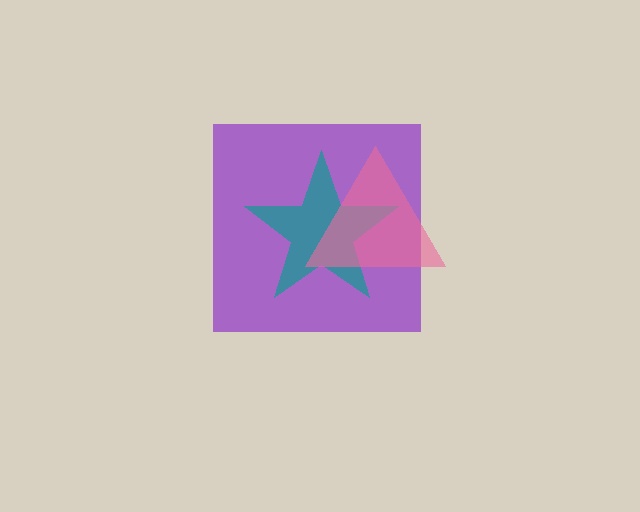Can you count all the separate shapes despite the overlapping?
Yes, there are 3 separate shapes.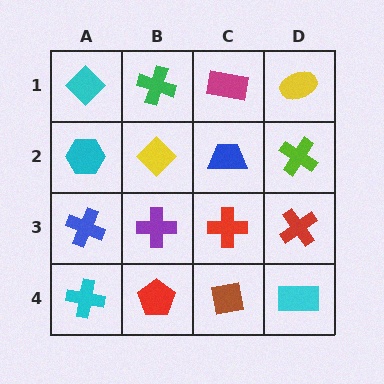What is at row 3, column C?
A red cross.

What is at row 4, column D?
A cyan rectangle.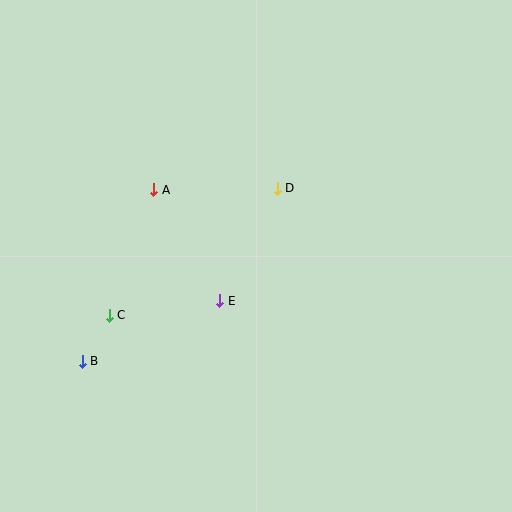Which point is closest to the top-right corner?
Point D is closest to the top-right corner.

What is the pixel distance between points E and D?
The distance between E and D is 126 pixels.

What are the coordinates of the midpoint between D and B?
The midpoint between D and B is at (180, 275).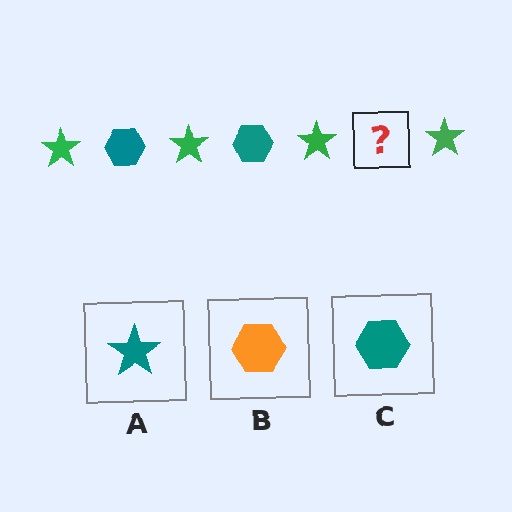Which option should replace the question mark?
Option C.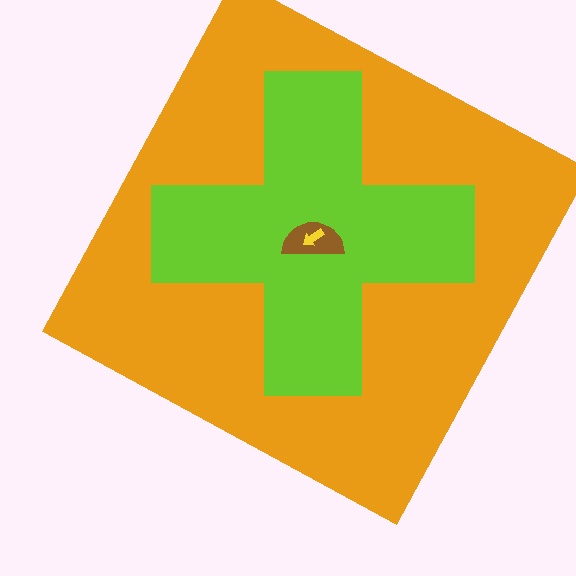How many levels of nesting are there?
4.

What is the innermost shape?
The yellow arrow.